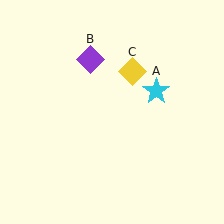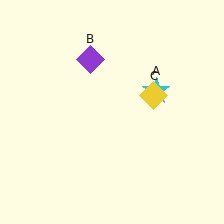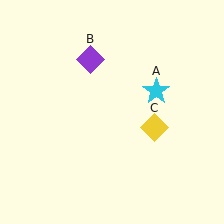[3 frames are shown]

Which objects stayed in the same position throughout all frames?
Cyan star (object A) and purple diamond (object B) remained stationary.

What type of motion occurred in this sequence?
The yellow diamond (object C) rotated clockwise around the center of the scene.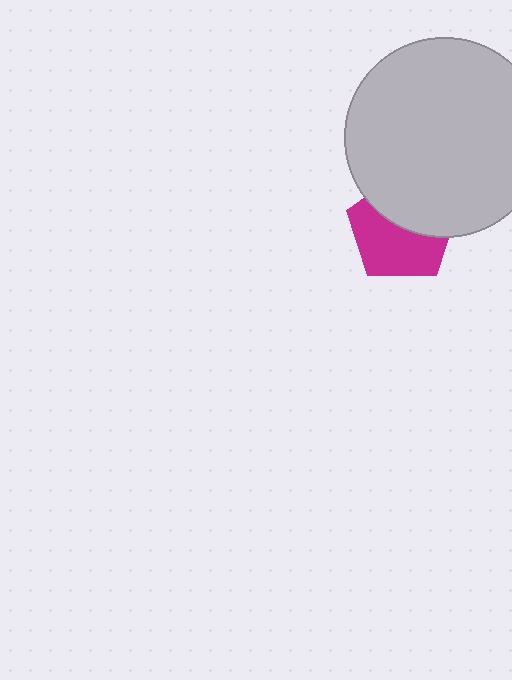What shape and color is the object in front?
The object in front is a light gray circle.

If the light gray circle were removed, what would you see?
You would see the complete magenta pentagon.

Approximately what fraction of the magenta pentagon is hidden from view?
Roughly 44% of the magenta pentagon is hidden behind the light gray circle.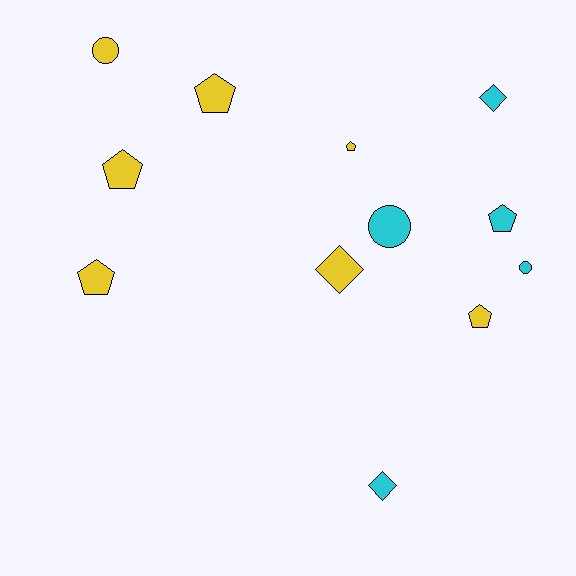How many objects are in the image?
There are 12 objects.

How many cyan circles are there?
There are 2 cyan circles.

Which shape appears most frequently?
Pentagon, with 6 objects.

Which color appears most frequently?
Yellow, with 7 objects.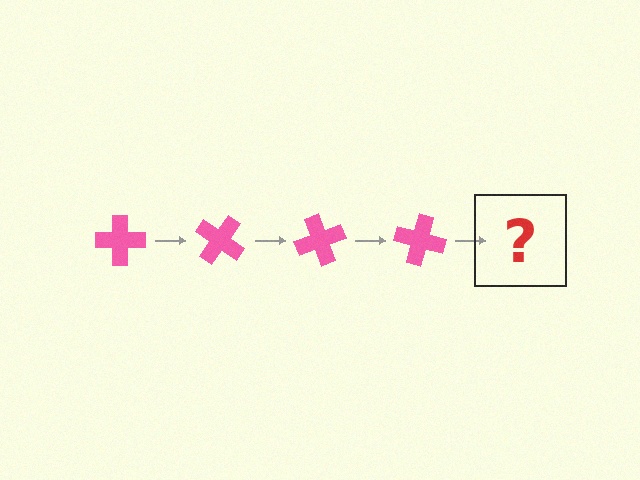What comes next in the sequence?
The next element should be a pink cross rotated 140 degrees.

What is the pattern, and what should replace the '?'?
The pattern is that the cross rotates 35 degrees each step. The '?' should be a pink cross rotated 140 degrees.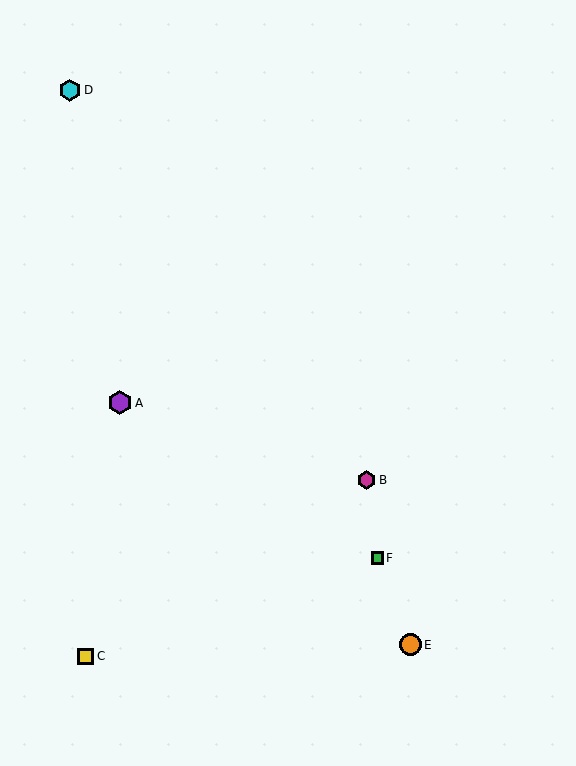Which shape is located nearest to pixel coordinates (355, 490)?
The magenta hexagon (labeled B) at (366, 480) is nearest to that location.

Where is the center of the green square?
The center of the green square is at (377, 558).